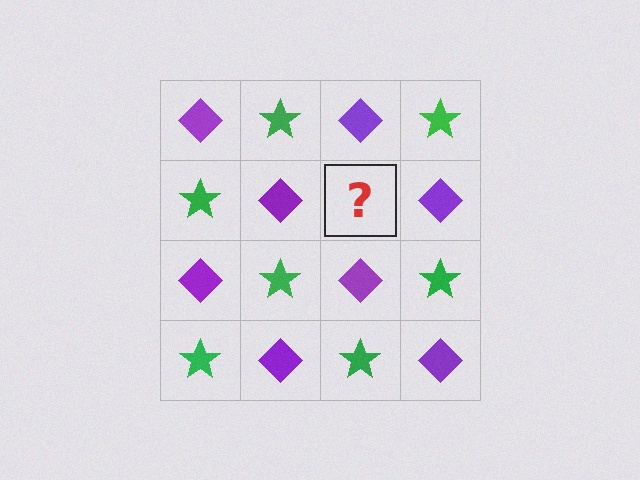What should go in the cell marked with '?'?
The missing cell should contain a green star.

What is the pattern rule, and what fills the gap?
The rule is that it alternates purple diamond and green star in a checkerboard pattern. The gap should be filled with a green star.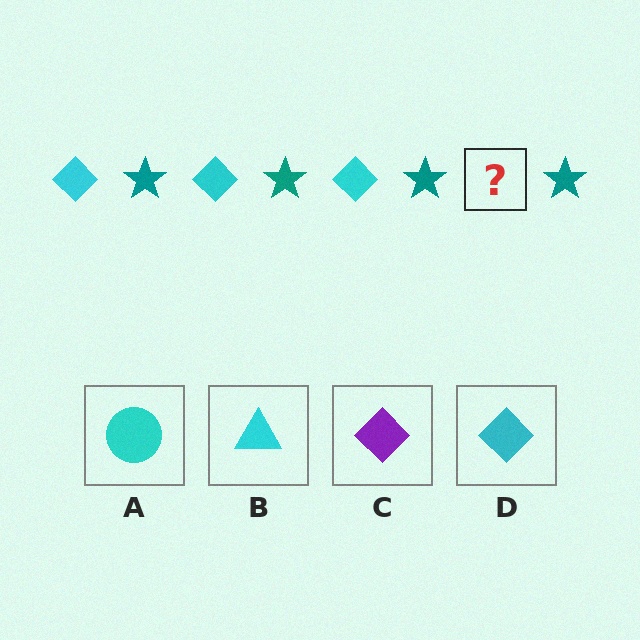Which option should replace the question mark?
Option D.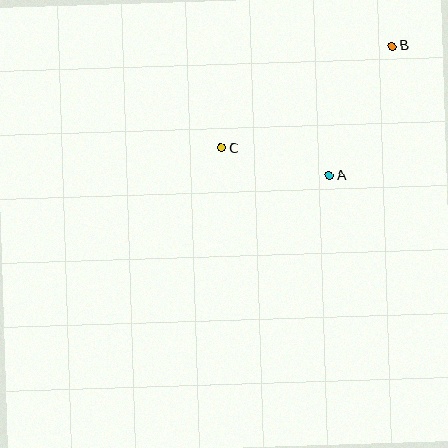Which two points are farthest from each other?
Points B and C are farthest from each other.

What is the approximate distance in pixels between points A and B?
The distance between A and B is approximately 144 pixels.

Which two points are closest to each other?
Points A and C are closest to each other.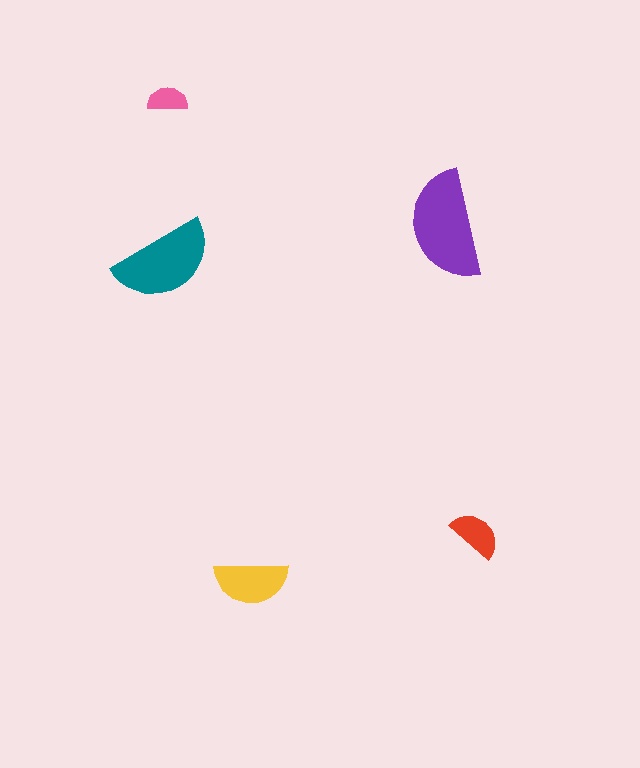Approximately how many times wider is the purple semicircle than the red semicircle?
About 2 times wider.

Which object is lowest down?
The yellow semicircle is bottommost.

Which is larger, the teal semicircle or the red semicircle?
The teal one.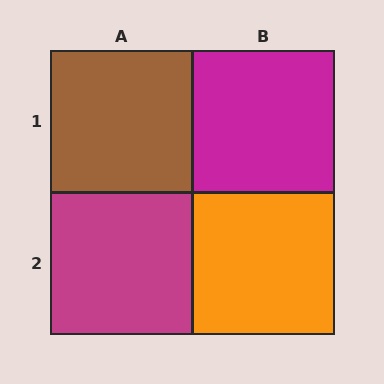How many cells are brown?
1 cell is brown.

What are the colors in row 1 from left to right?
Brown, magenta.